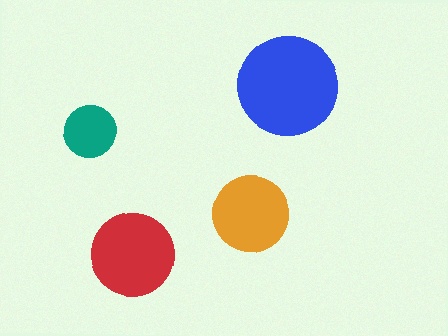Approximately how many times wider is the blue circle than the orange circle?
About 1.5 times wider.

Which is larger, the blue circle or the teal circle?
The blue one.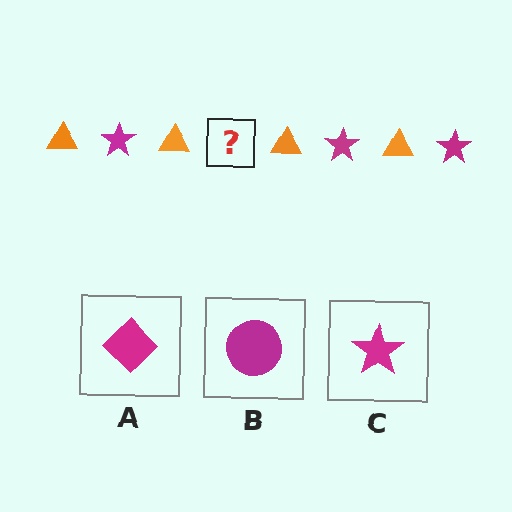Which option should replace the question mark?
Option C.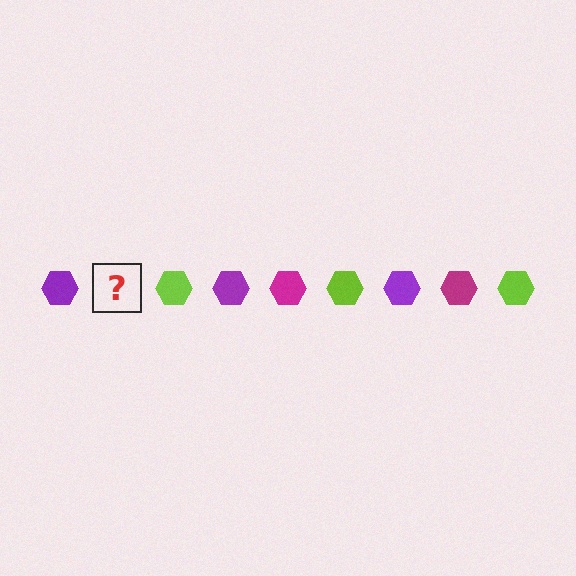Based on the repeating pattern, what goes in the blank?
The blank should be a magenta hexagon.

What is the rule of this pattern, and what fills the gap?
The rule is that the pattern cycles through purple, magenta, lime hexagons. The gap should be filled with a magenta hexagon.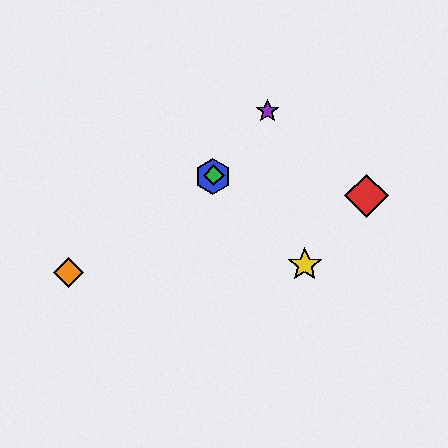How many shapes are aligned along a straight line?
3 shapes (the blue hexagon, the green diamond, the purple star) are aligned along a straight line.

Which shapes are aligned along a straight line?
The blue hexagon, the green diamond, the purple star are aligned along a straight line.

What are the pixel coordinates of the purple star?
The purple star is at (267, 111).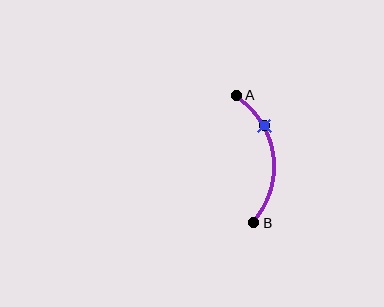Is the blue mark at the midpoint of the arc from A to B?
No. The blue mark lies on the arc but is closer to endpoint A. The arc midpoint would be at the point on the curve equidistant along the arc from both A and B.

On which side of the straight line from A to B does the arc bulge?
The arc bulges to the right of the straight line connecting A and B.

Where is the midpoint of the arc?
The arc midpoint is the point on the curve farthest from the straight line joining A and B. It sits to the right of that line.